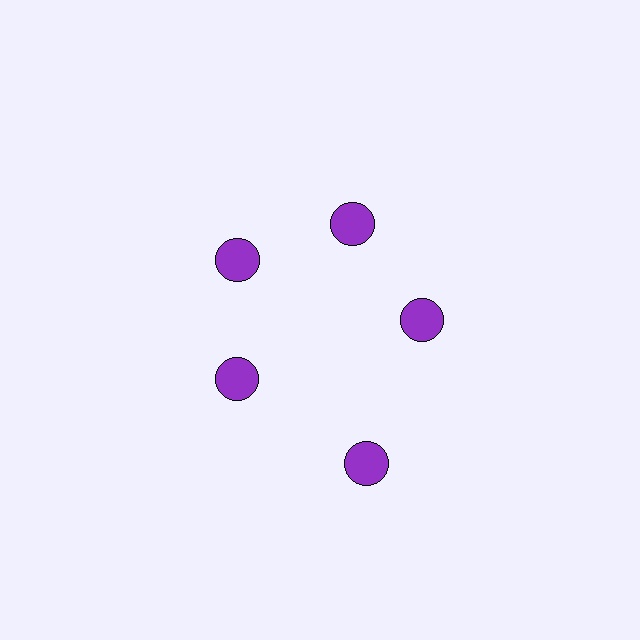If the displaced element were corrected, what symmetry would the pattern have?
It would have 5-fold rotational symmetry — the pattern would map onto itself every 72 degrees.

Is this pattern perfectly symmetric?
No. The 5 purple circles are arranged in a ring, but one element near the 5 o'clock position is pushed outward from the center, breaking the 5-fold rotational symmetry.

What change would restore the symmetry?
The symmetry would be restored by moving it inward, back onto the ring so that all 5 circles sit at equal angles and equal distance from the center.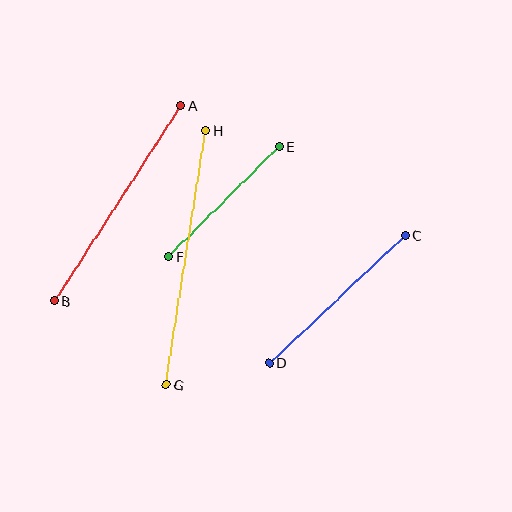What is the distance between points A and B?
The distance is approximately 232 pixels.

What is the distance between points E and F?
The distance is approximately 156 pixels.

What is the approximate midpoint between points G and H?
The midpoint is at approximately (186, 257) pixels.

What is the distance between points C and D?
The distance is approximately 186 pixels.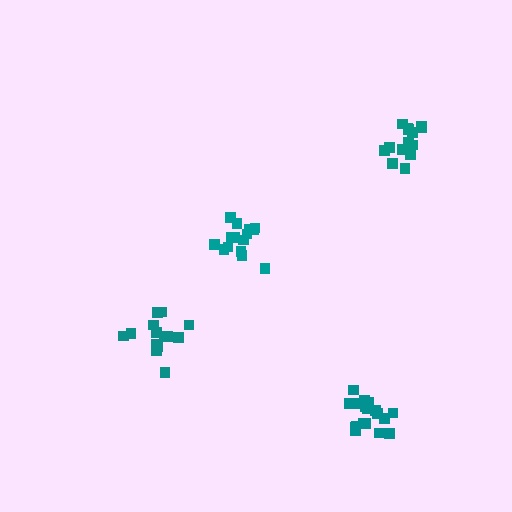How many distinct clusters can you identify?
There are 4 distinct clusters.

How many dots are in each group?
Group 1: 15 dots, Group 2: 18 dots, Group 3: 14 dots, Group 4: 14 dots (61 total).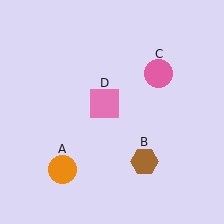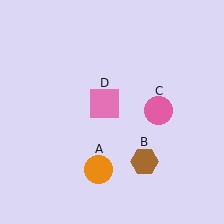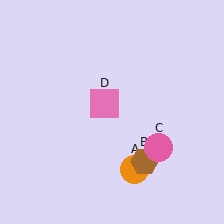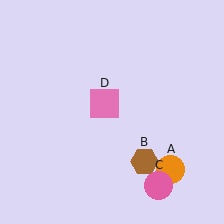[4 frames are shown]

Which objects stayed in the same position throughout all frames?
Brown hexagon (object B) and pink square (object D) remained stationary.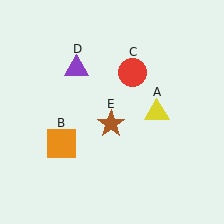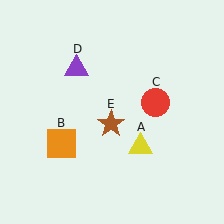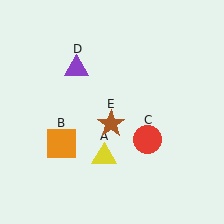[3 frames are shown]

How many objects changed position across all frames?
2 objects changed position: yellow triangle (object A), red circle (object C).